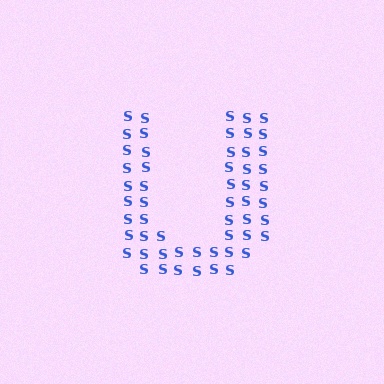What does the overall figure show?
The overall figure shows the letter U.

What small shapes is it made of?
It is made of small letter S's.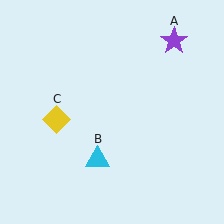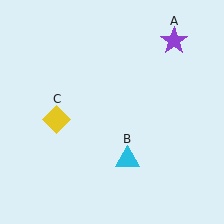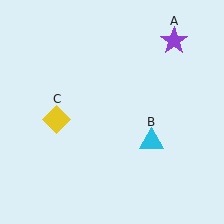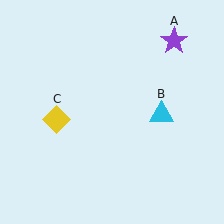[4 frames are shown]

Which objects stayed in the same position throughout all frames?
Purple star (object A) and yellow diamond (object C) remained stationary.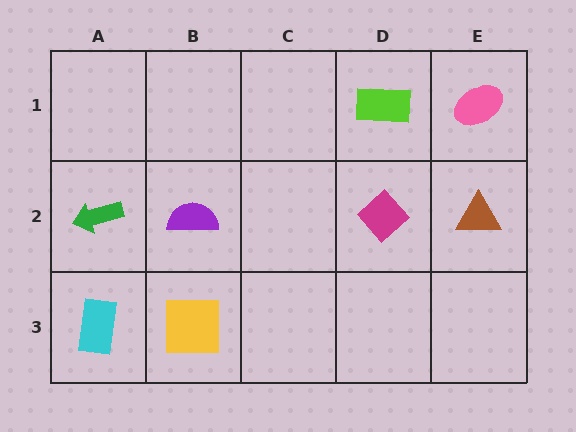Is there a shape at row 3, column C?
No, that cell is empty.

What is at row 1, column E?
A pink ellipse.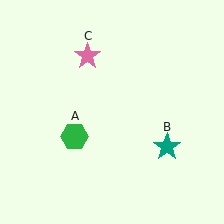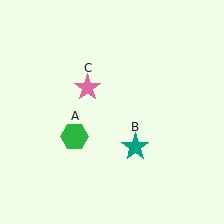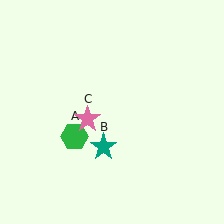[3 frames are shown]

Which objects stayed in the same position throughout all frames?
Green hexagon (object A) remained stationary.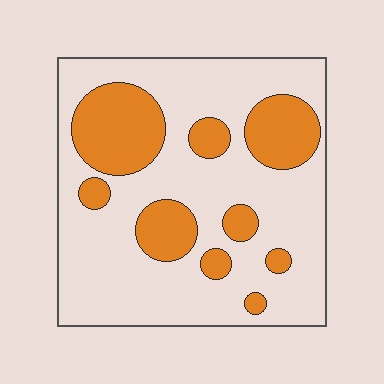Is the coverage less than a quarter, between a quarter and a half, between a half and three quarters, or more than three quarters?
Between a quarter and a half.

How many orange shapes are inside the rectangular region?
9.